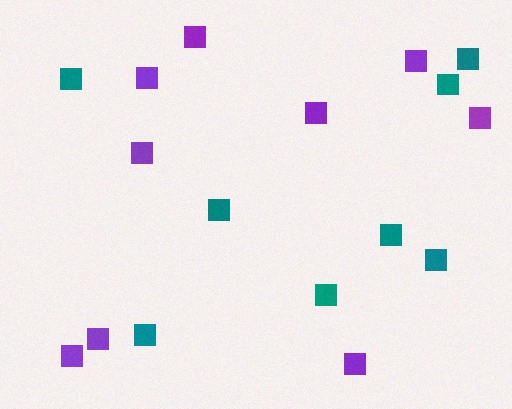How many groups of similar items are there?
There are 2 groups: one group of purple squares (9) and one group of teal squares (8).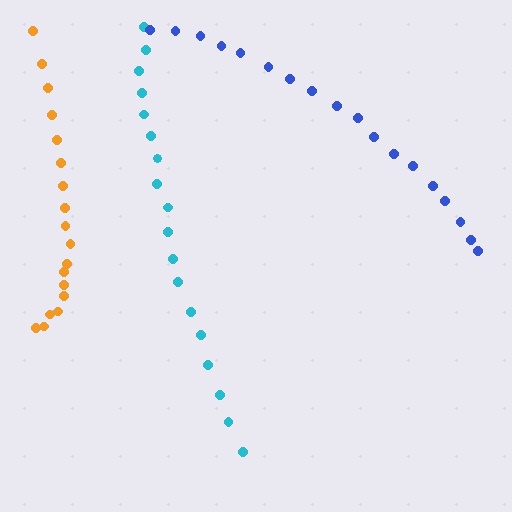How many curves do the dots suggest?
There are 3 distinct paths.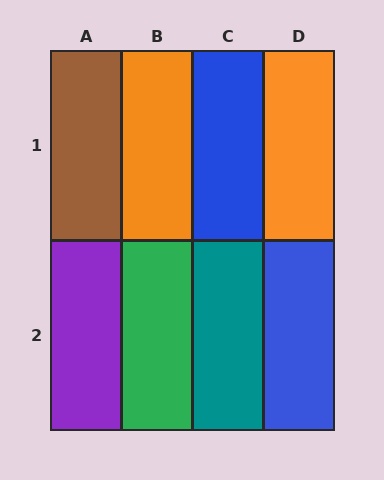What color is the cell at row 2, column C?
Teal.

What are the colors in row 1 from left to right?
Brown, orange, blue, orange.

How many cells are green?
1 cell is green.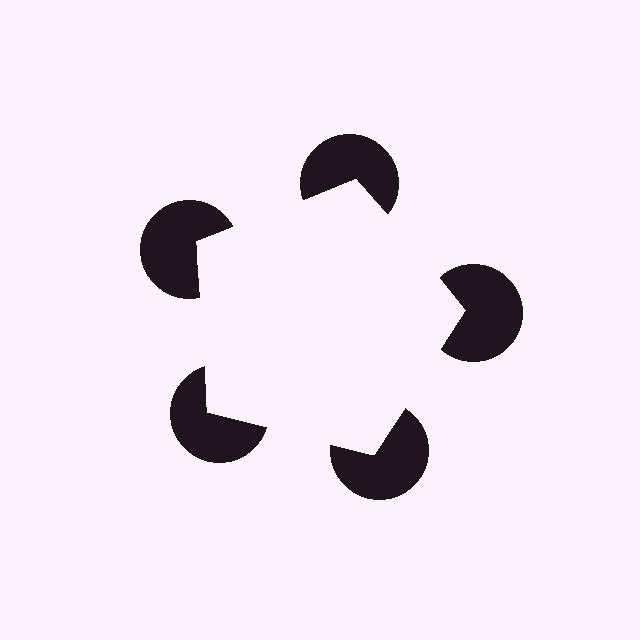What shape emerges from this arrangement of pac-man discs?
An illusory pentagon — its edges are inferred from the aligned wedge cuts in the pac-man discs, not physically drawn.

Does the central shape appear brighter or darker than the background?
It typically appears slightly brighter than the background, even though no actual brightness change is drawn.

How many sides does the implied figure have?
5 sides.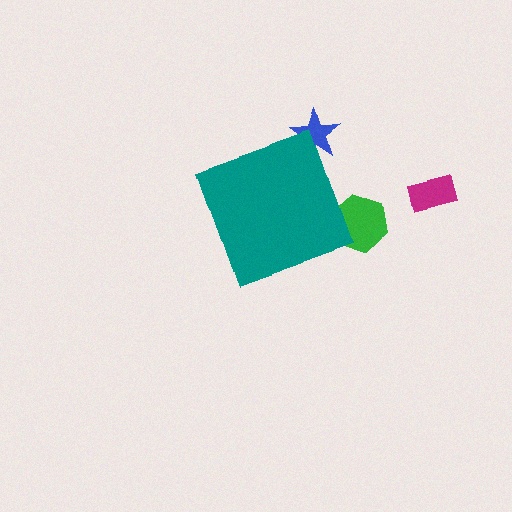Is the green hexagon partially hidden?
Yes, the green hexagon is partially hidden behind the teal diamond.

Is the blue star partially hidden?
Yes, the blue star is partially hidden behind the teal diamond.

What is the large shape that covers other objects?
A teal diamond.